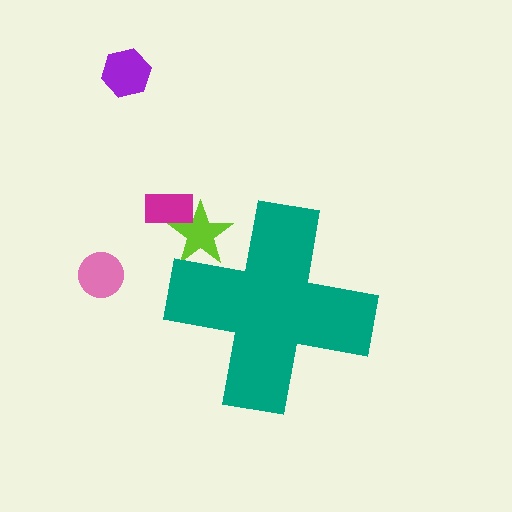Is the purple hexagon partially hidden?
No, the purple hexagon is fully visible.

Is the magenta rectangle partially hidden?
No, the magenta rectangle is fully visible.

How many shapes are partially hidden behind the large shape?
1 shape is partially hidden.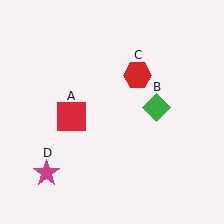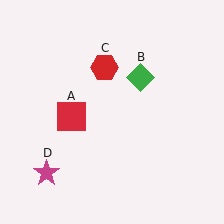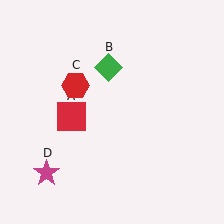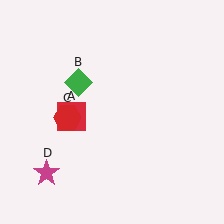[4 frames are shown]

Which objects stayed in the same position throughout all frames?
Red square (object A) and magenta star (object D) remained stationary.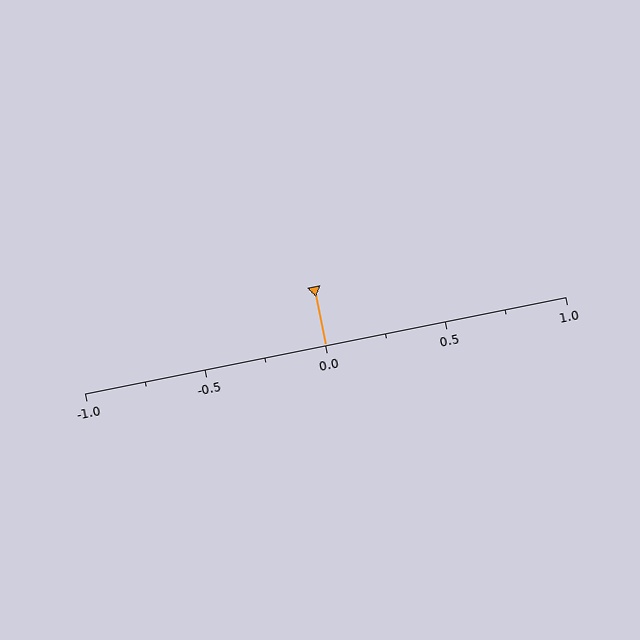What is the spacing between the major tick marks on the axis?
The major ticks are spaced 0.5 apart.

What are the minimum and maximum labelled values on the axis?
The axis runs from -1.0 to 1.0.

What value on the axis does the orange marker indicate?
The marker indicates approximately 0.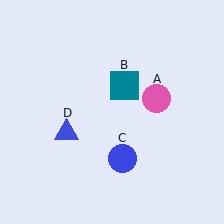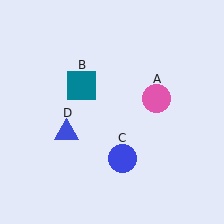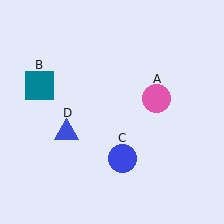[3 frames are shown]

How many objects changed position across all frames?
1 object changed position: teal square (object B).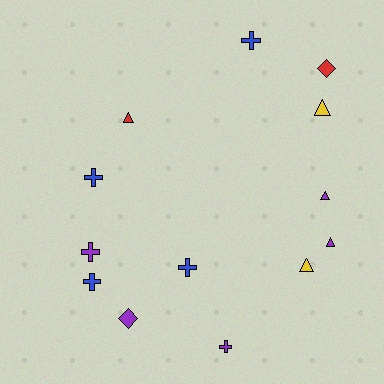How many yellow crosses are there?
There are no yellow crosses.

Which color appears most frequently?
Purple, with 5 objects.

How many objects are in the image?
There are 13 objects.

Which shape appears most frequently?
Cross, with 6 objects.